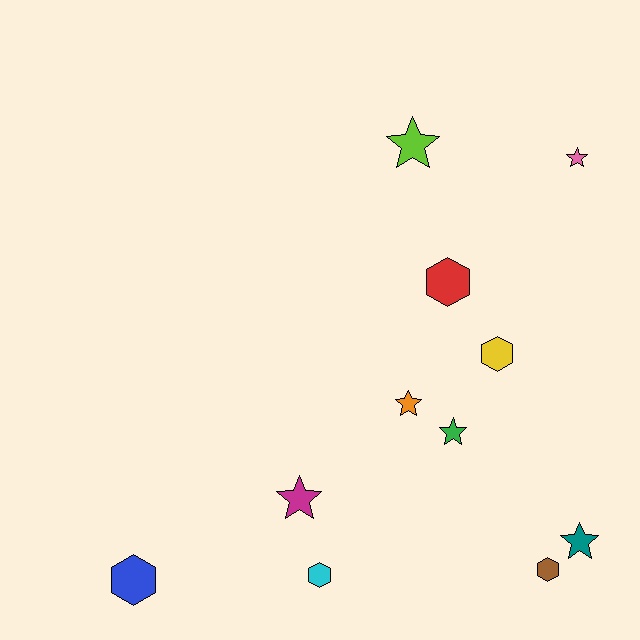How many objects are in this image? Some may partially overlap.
There are 11 objects.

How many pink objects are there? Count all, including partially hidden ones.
There is 1 pink object.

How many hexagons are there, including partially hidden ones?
There are 5 hexagons.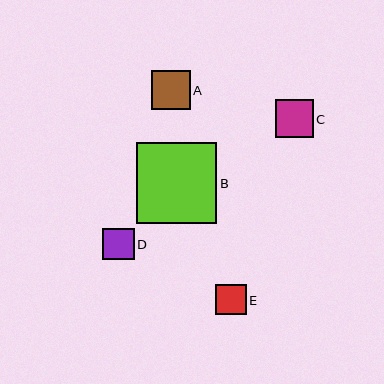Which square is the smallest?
Square E is the smallest with a size of approximately 31 pixels.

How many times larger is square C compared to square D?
Square C is approximately 1.2 times the size of square D.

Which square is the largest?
Square B is the largest with a size of approximately 81 pixels.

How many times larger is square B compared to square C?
Square B is approximately 2.1 times the size of square C.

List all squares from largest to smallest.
From largest to smallest: B, A, C, D, E.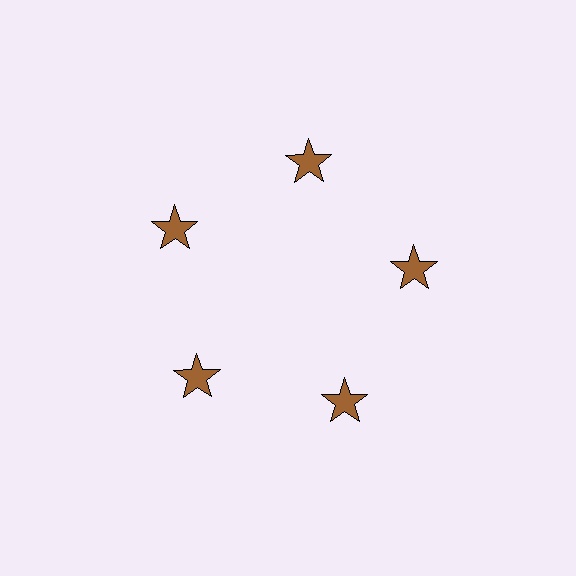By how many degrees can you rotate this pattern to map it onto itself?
The pattern maps onto itself every 72 degrees of rotation.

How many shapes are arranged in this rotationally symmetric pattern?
There are 5 shapes, arranged in 5 groups of 1.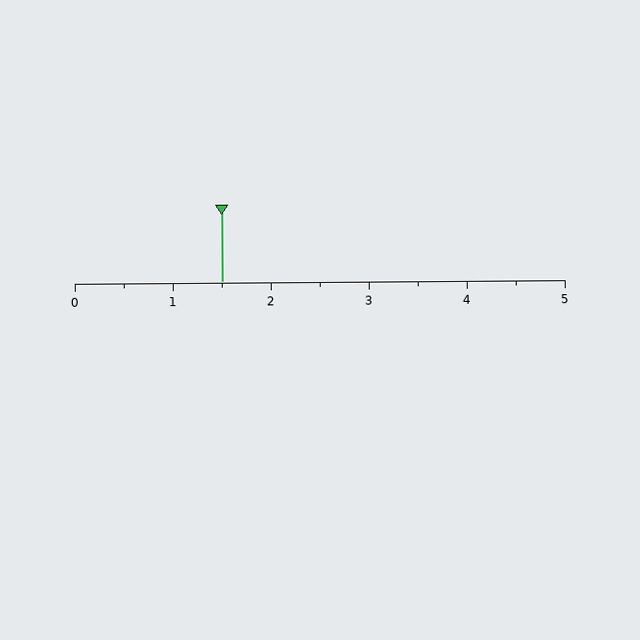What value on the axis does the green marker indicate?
The marker indicates approximately 1.5.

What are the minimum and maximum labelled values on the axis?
The axis runs from 0 to 5.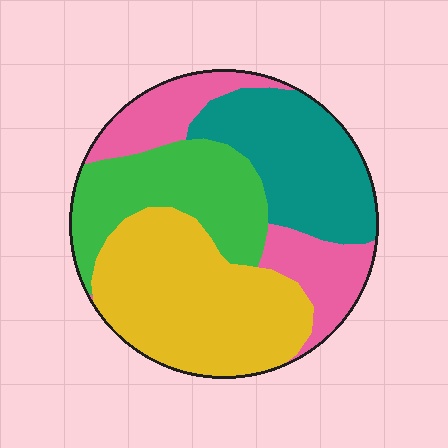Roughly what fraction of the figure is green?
Green takes up about one fifth (1/5) of the figure.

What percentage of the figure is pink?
Pink takes up less than a quarter of the figure.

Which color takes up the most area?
Yellow, at roughly 35%.